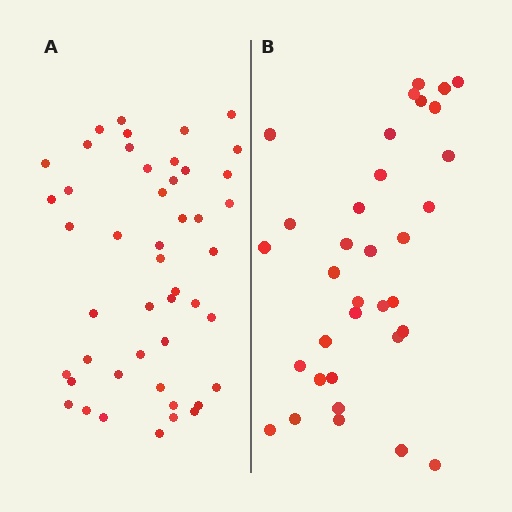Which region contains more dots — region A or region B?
Region A (the left region) has more dots.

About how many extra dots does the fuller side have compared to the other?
Region A has approximately 15 more dots than region B.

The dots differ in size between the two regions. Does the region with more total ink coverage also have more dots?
No. Region B has more total ink coverage because its dots are larger, but region A actually contains more individual dots. Total area can be misleading — the number of items is what matters here.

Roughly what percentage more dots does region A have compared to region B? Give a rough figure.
About 40% more.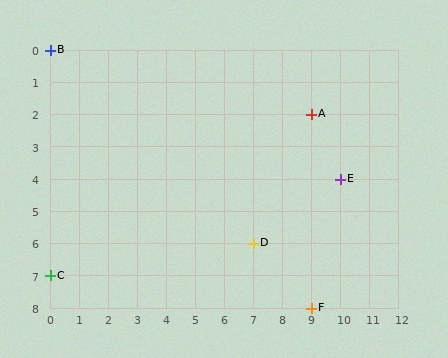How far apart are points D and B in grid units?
Points D and B are 7 columns and 6 rows apart (about 9.2 grid units diagonally).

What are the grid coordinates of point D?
Point D is at grid coordinates (7, 6).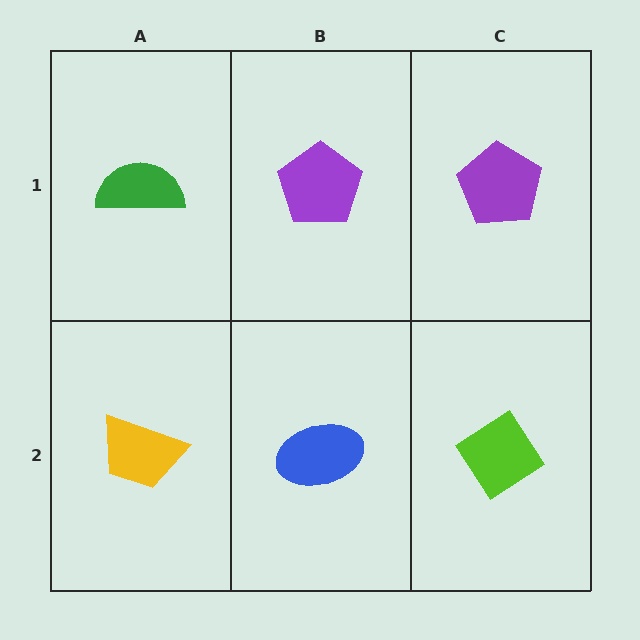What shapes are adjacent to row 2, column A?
A green semicircle (row 1, column A), a blue ellipse (row 2, column B).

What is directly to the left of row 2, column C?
A blue ellipse.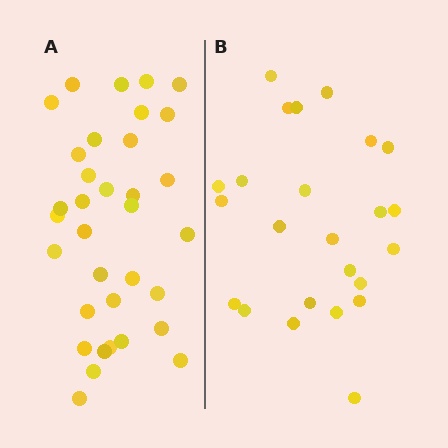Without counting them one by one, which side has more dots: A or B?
Region A (the left region) has more dots.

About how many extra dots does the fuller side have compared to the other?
Region A has roughly 10 or so more dots than region B.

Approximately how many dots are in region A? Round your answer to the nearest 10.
About 30 dots. (The exact count is 34, which rounds to 30.)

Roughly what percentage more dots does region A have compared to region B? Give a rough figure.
About 40% more.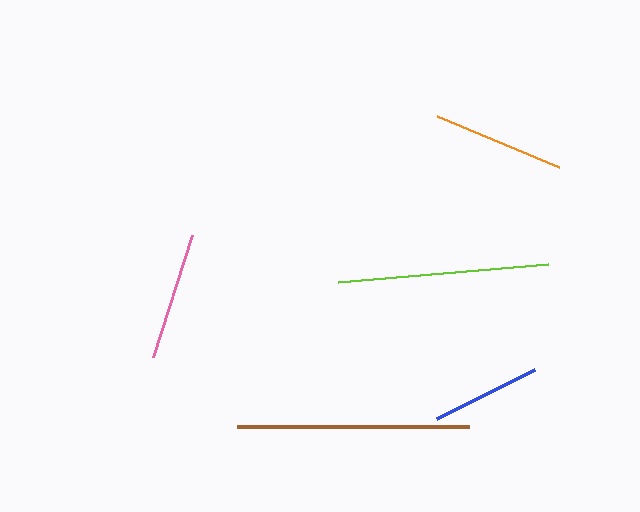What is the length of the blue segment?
The blue segment is approximately 110 pixels long.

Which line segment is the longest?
The brown line is the longest at approximately 232 pixels.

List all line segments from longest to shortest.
From longest to shortest: brown, lime, orange, pink, blue.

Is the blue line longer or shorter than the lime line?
The lime line is longer than the blue line.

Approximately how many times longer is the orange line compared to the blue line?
The orange line is approximately 1.2 times the length of the blue line.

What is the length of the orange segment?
The orange segment is approximately 132 pixels long.